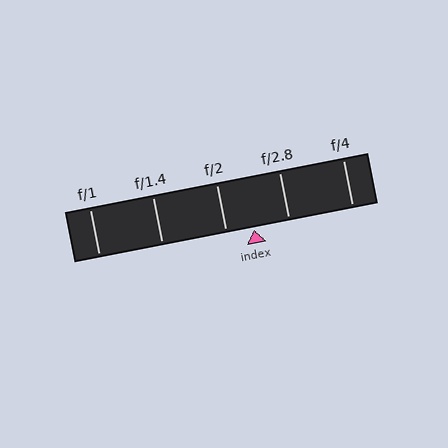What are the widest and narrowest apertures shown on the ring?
The widest aperture shown is f/1 and the narrowest is f/4.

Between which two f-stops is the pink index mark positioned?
The index mark is between f/2 and f/2.8.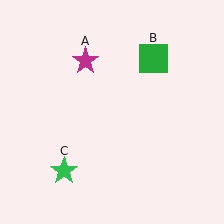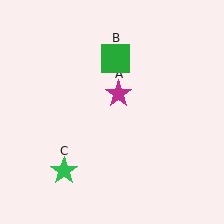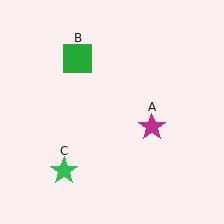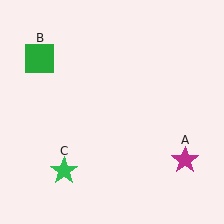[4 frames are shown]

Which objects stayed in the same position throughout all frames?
Green star (object C) remained stationary.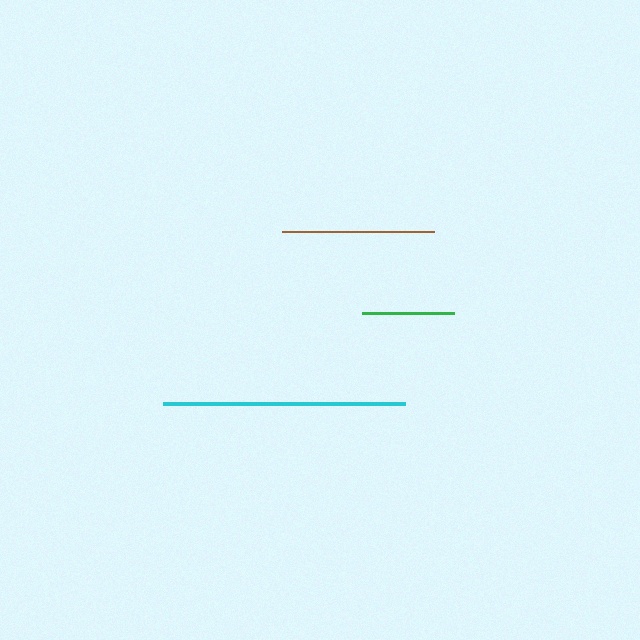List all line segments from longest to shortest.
From longest to shortest: cyan, brown, green.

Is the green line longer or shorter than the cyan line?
The cyan line is longer than the green line.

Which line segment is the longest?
The cyan line is the longest at approximately 243 pixels.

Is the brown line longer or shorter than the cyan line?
The cyan line is longer than the brown line.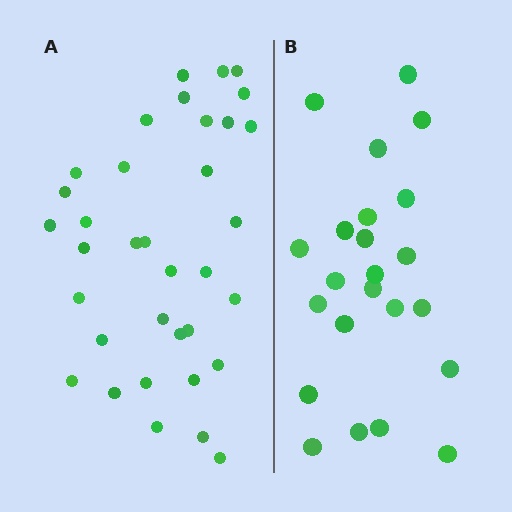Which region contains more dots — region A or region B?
Region A (the left region) has more dots.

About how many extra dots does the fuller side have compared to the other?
Region A has roughly 12 or so more dots than region B.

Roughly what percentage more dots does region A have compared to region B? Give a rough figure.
About 50% more.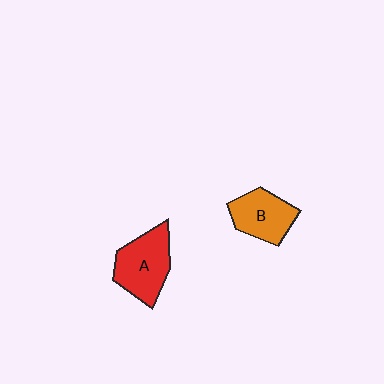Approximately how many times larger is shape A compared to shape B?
Approximately 1.2 times.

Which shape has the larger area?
Shape A (red).